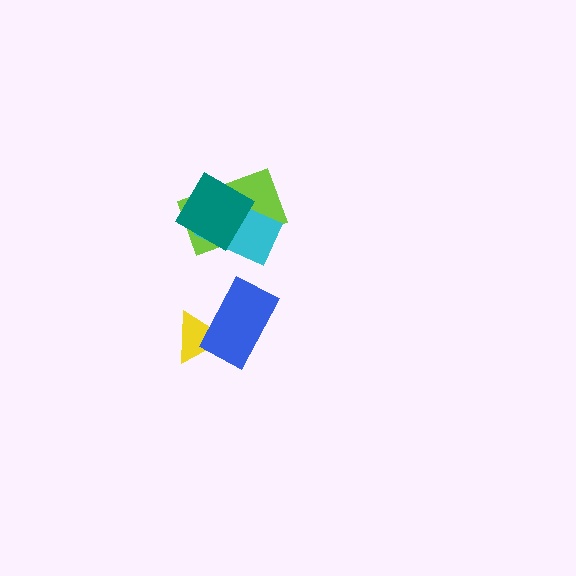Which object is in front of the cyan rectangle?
The teal diamond is in front of the cyan rectangle.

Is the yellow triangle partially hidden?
Yes, it is partially covered by another shape.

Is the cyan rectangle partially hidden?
Yes, it is partially covered by another shape.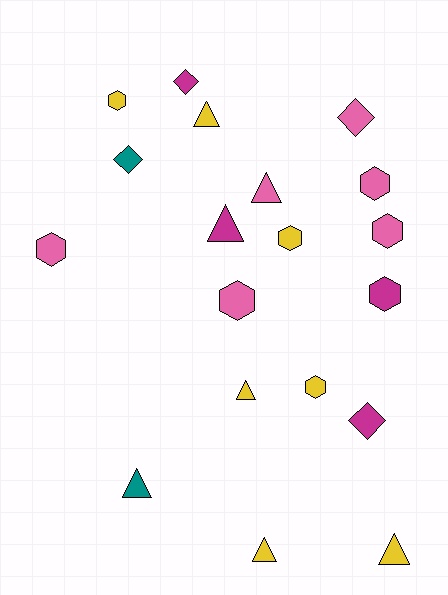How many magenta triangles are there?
There is 1 magenta triangle.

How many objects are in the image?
There are 19 objects.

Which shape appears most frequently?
Hexagon, with 8 objects.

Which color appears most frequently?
Yellow, with 7 objects.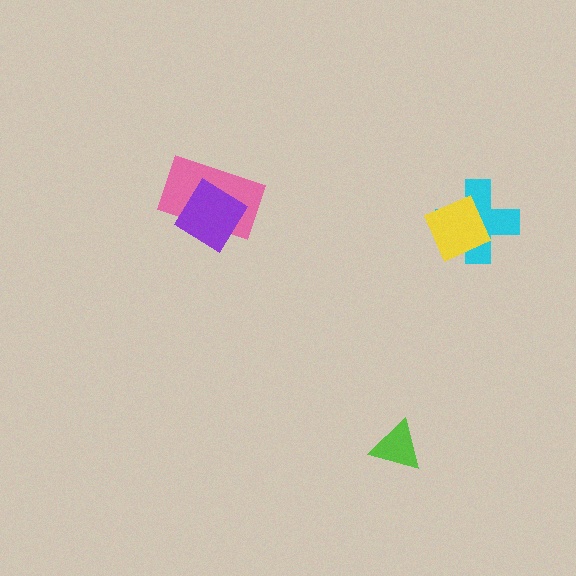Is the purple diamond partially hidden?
No, no other shape covers it.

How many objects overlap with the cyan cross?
1 object overlaps with the cyan cross.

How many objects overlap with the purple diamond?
1 object overlaps with the purple diamond.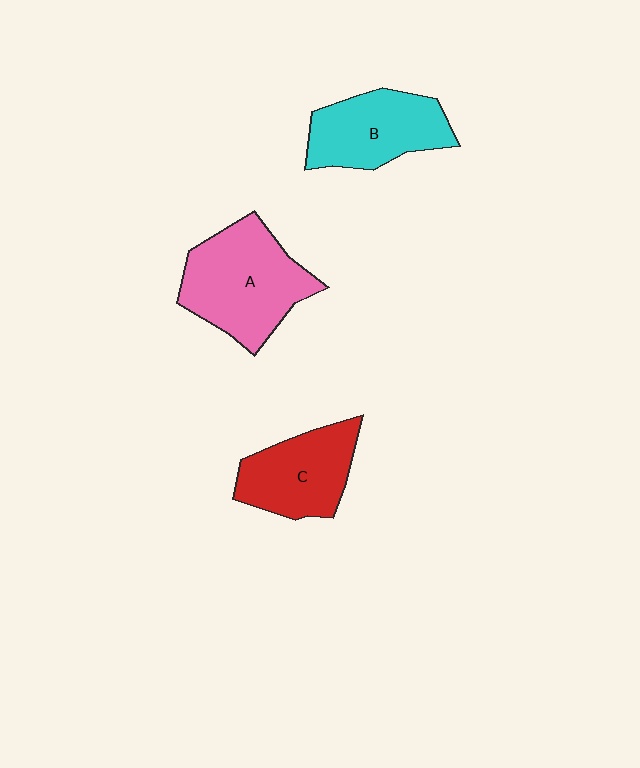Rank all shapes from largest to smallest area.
From largest to smallest: A (pink), B (cyan), C (red).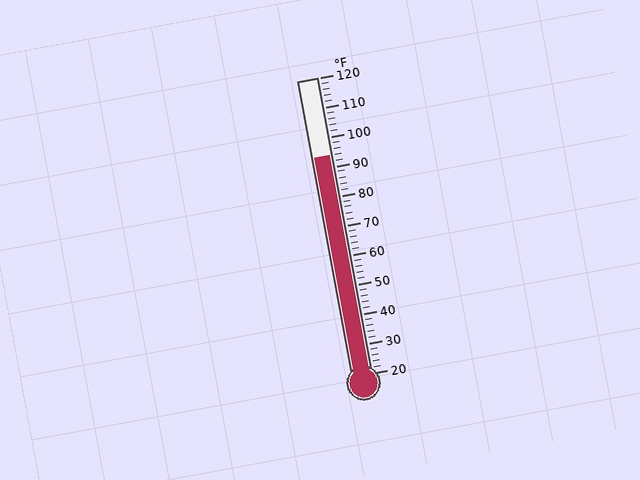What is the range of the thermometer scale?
The thermometer scale ranges from 20°F to 120°F.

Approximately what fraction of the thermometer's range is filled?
The thermometer is filled to approximately 75% of its range.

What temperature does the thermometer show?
The thermometer shows approximately 94°F.